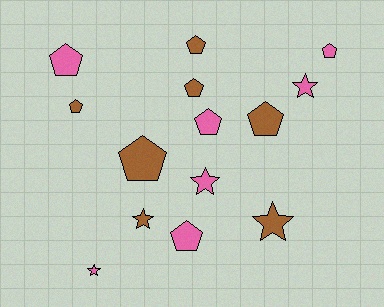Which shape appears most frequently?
Pentagon, with 9 objects.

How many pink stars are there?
There are 3 pink stars.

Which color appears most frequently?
Brown, with 7 objects.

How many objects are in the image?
There are 14 objects.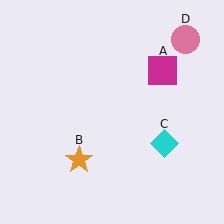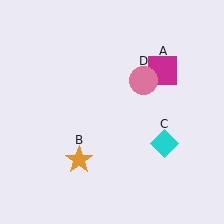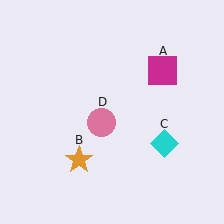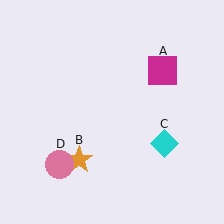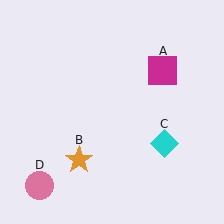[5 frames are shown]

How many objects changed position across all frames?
1 object changed position: pink circle (object D).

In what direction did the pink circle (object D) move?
The pink circle (object D) moved down and to the left.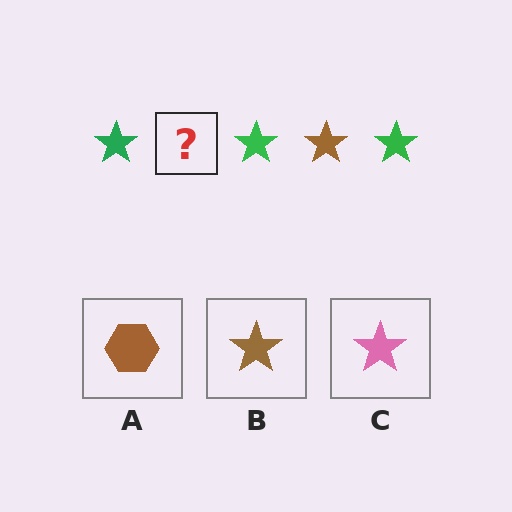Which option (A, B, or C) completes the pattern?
B.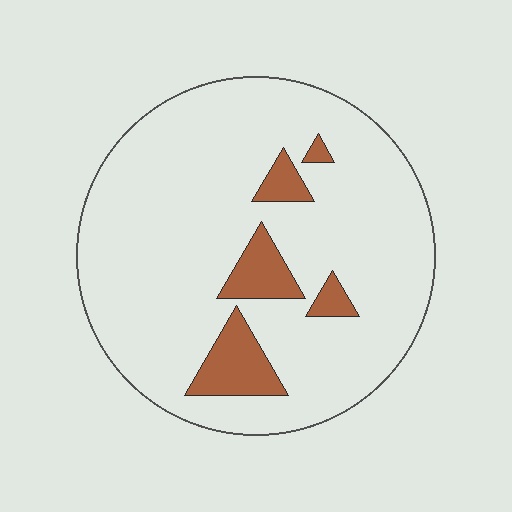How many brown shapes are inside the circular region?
5.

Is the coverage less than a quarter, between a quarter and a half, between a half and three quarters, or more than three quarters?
Less than a quarter.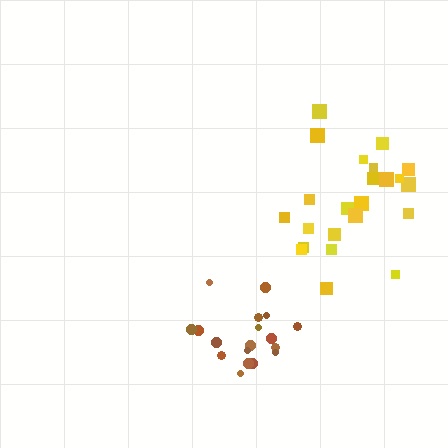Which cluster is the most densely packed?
Brown.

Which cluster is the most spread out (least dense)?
Yellow.